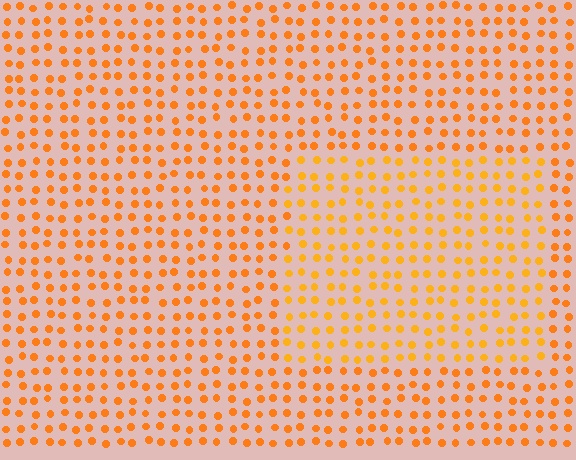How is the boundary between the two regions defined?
The boundary is defined purely by a slight shift in hue (about 14 degrees). Spacing, size, and orientation are identical on both sides.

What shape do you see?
I see a rectangle.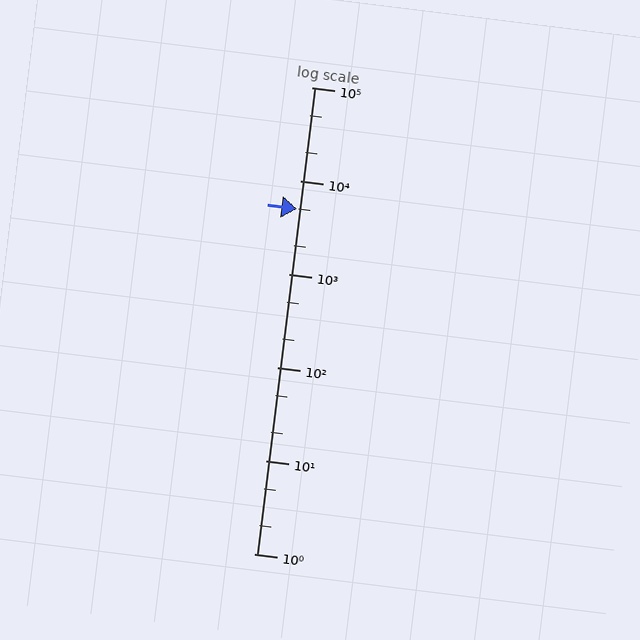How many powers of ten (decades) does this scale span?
The scale spans 5 decades, from 1 to 100000.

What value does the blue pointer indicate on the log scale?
The pointer indicates approximately 5000.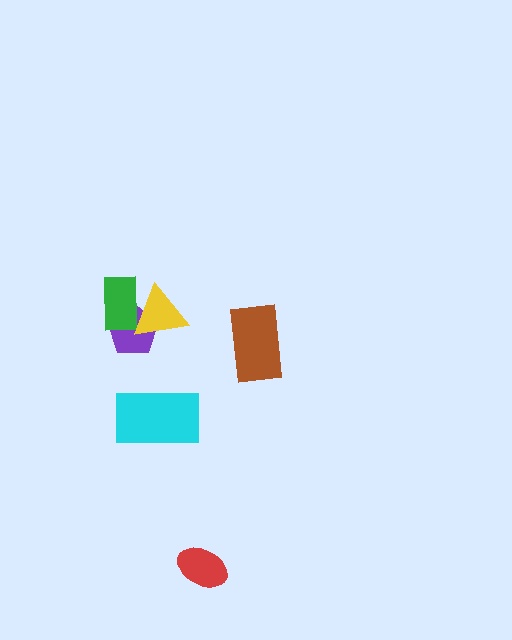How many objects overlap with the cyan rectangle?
0 objects overlap with the cyan rectangle.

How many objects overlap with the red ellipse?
0 objects overlap with the red ellipse.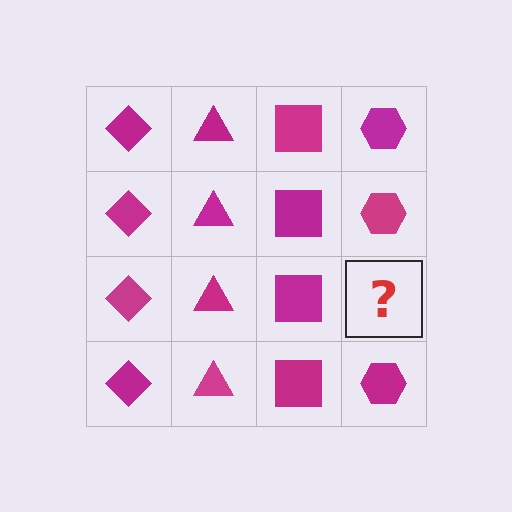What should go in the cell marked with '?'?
The missing cell should contain a magenta hexagon.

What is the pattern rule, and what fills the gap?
The rule is that each column has a consistent shape. The gap should be filled with a magenta hexagon.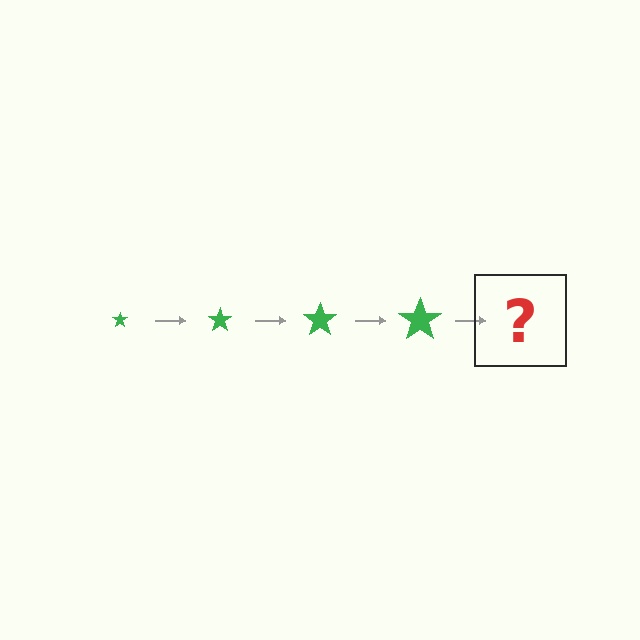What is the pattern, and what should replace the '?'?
The pattern is that the star gets progressively larger each step. The '?' should be a green star, larger than the previous one.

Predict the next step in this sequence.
The next step is a green star, larger than the previous one.